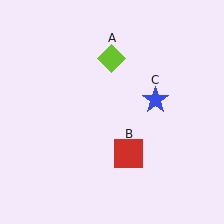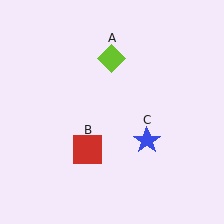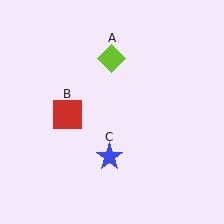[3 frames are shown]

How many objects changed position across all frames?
2 objects changed position: red square (object B), blue star (object C).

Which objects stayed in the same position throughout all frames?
Lime diamond (object A) remained stationary.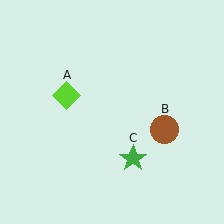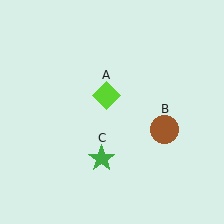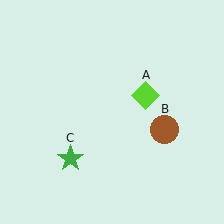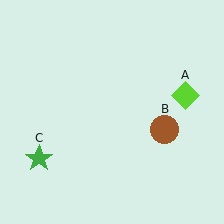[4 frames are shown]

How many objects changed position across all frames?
2 objects changed position: lime diamond (object A), green star (object C).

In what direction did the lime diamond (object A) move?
The lime diamond (object A) moved right.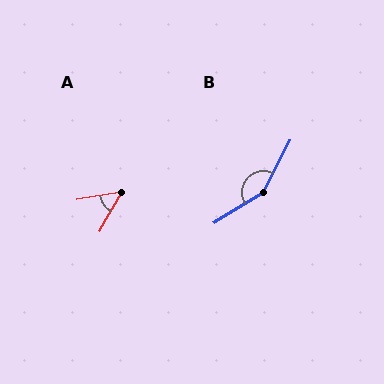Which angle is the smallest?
A, at approximately 51 degrees.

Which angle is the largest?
B, at approximately 148 degrees.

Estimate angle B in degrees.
Approximately 148 degrees.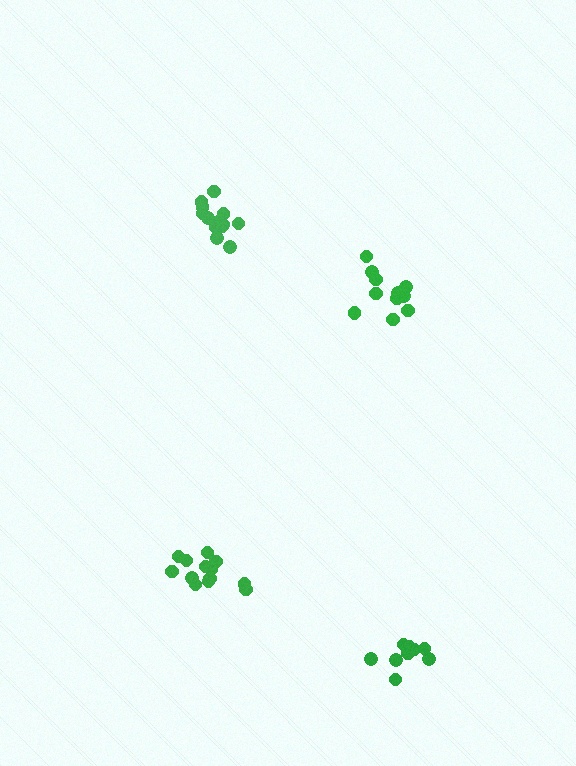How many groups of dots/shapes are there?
There are 4 groups.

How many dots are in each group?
Group 1: 13 dots, Group 2: 13 dots, Group 3: 9 dots, Group 4: 11 dots (46 total).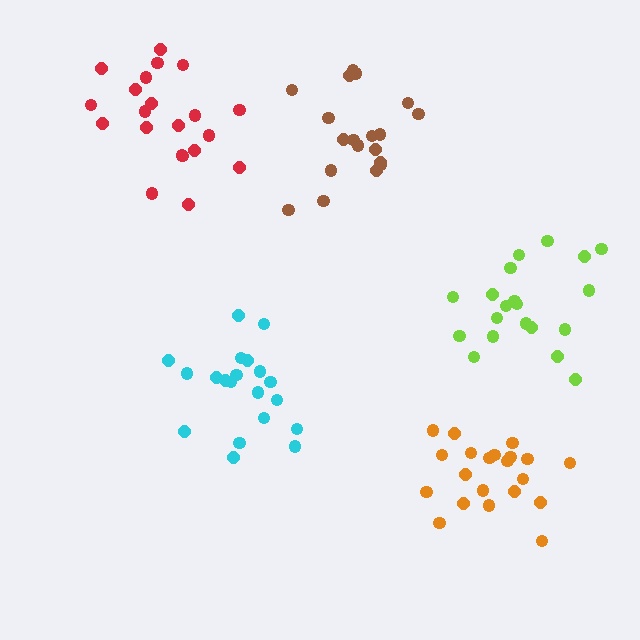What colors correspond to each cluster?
The clusters are colored: lime, brown, cyan, red, orange.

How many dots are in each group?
Group 1: 20 dots, Group 2: 19 dots, Group 3: 20 dots, Group 4: 21 dots, Group 5: 21 dots (101 total).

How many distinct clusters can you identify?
There are 5 distinct clusters.